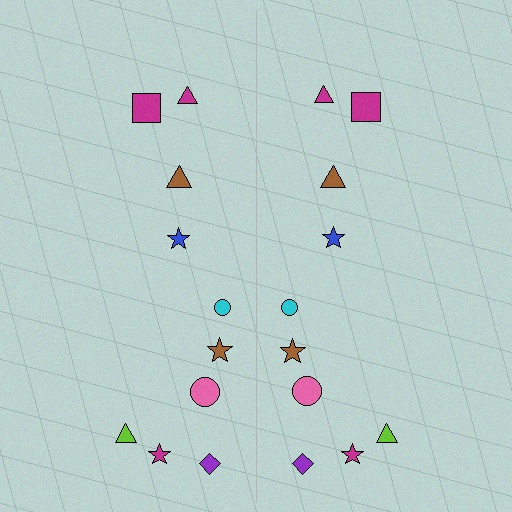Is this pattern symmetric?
Yes, this pattern has bilateral (reflection) symmetry.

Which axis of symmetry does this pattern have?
The pattern has a vertical axis of symmetry running through the center of the image.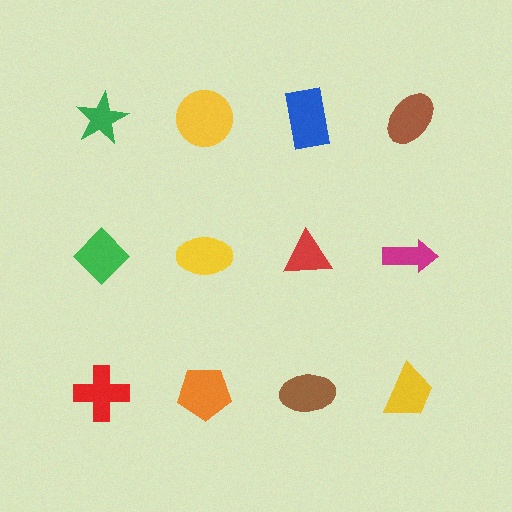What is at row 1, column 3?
A blue rectangle.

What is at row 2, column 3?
A red triangle.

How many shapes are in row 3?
4 shapes.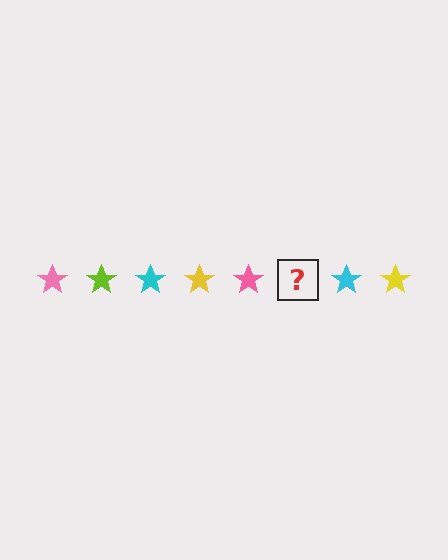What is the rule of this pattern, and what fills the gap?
The rule is that the pattern cycles through pink, lime, cyan, yellow stars. The gap should be filled with a lime star.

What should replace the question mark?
The question mark should be replaced with a lime star.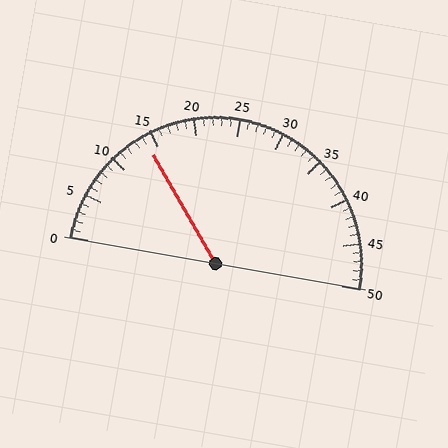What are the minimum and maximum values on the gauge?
The gauge ranges from 0 to 50.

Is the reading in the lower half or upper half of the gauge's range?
The reading is in the lower half of the range (0 to 50).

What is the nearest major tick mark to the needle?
The nearest major tick mark is 15.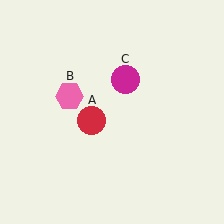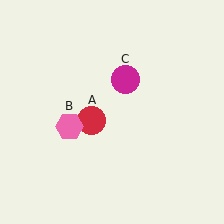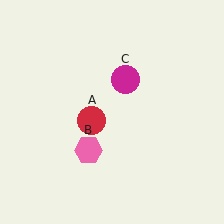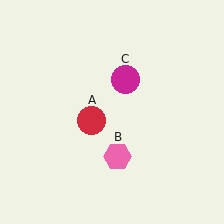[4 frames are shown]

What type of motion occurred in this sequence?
The pink hexagon (object B) rotated counterclockwise around the center of the scene.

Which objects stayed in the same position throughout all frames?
Red circle (object A) and magenta circle (object C) remained stationary.